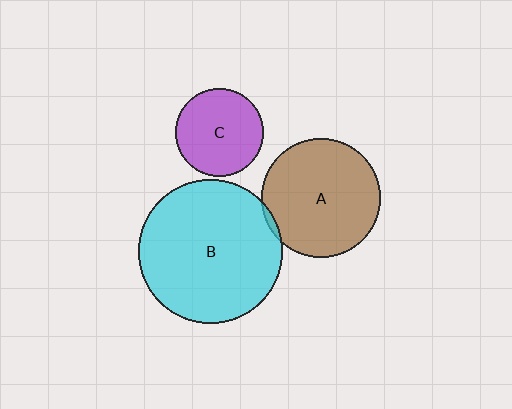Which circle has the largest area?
Circle B (cyan).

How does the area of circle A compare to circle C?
Approximately 1.8 times.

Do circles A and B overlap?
Yes.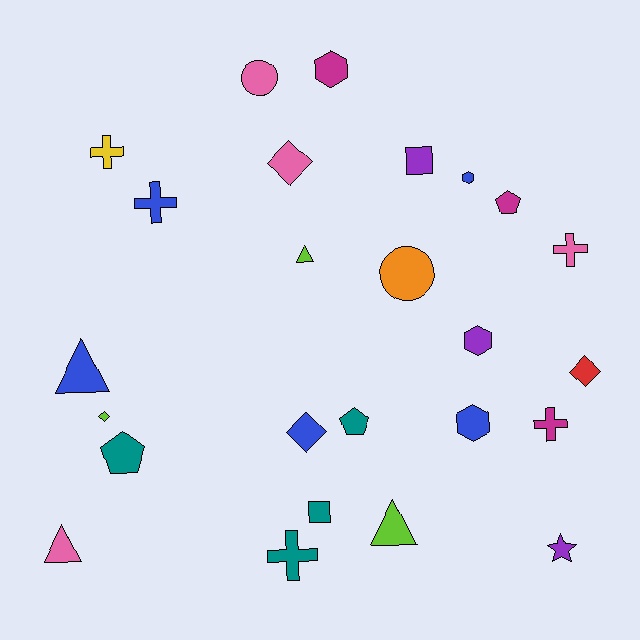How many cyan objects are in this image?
There are no cyan objects.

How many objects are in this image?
There are 25 objects.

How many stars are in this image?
There is 1 star.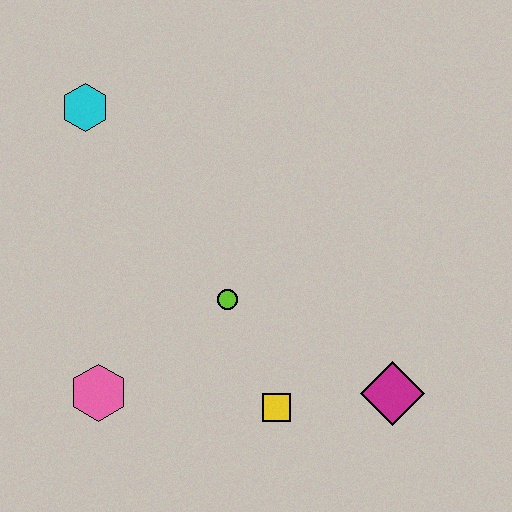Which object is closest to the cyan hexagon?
The lime circle is closest to the cyan hexagon.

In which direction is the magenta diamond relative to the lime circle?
The magenta diamond is to the right of the lime circle.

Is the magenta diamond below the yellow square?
No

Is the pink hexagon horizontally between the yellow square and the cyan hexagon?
Yes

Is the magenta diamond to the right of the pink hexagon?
Yes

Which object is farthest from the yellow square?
The cyan hexagon is farthest from the yellow square.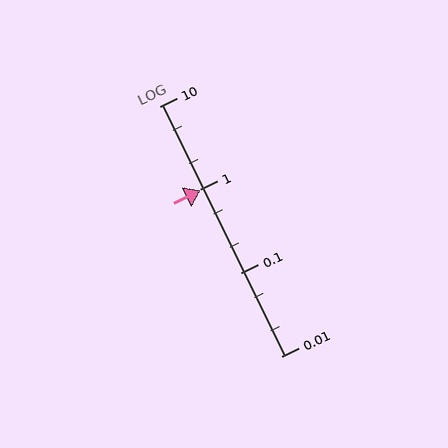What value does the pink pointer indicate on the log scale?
The pointer indicates approximately 0.99.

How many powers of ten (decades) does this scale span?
The scale spans 3 decades, from 0.01 to 10.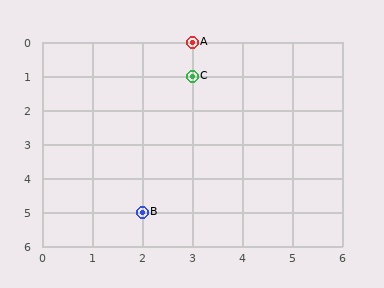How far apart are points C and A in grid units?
Points C and A are 1 row apart.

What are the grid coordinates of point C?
Point C is at grid coordinates (3, 1).